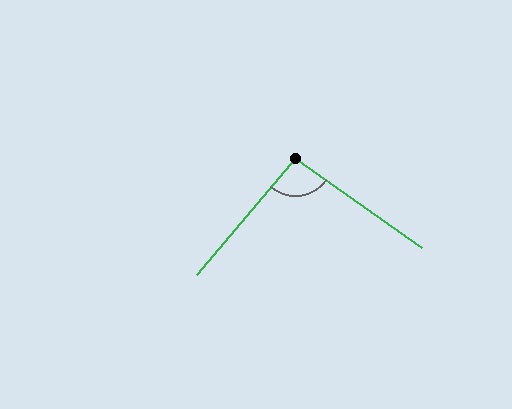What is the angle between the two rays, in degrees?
Approximately 95 degrees.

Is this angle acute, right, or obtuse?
It is approximately a right angle.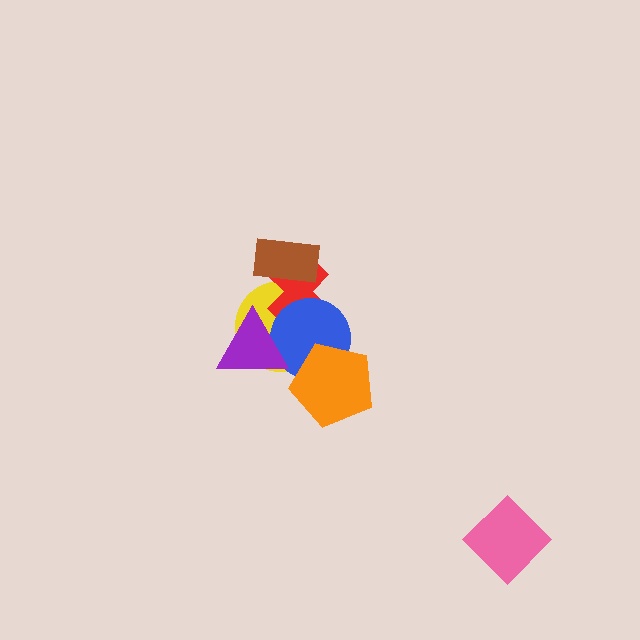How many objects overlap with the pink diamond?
0 objects overlap with the pink diamond.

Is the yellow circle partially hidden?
Yes, it is partially covered by another shape.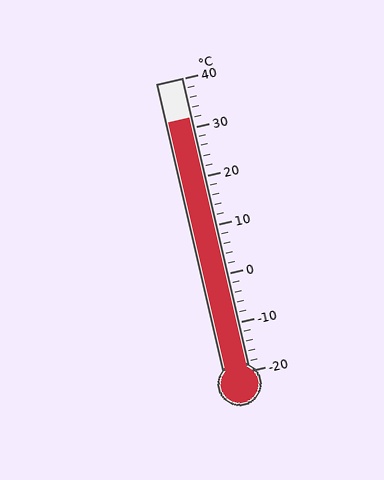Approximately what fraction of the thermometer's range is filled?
The thermometer is filled to approximately 85% of its range.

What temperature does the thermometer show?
The thermometer shows approximately 32°C.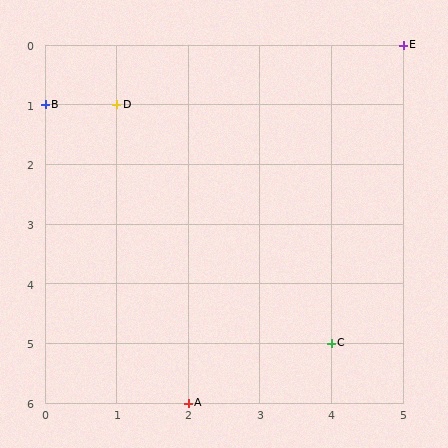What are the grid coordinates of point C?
Point C is at grid coordinates (4, 5).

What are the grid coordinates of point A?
Point A is at grid coordinates (2, 6).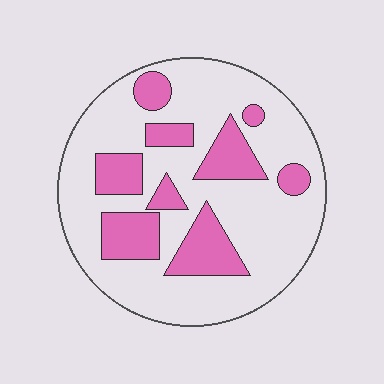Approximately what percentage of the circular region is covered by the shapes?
Approximately 25%.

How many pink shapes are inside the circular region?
9.